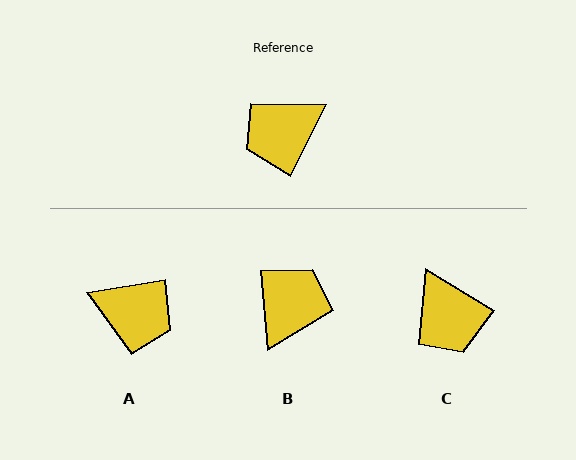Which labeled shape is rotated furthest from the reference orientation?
B, about 148 degrees away.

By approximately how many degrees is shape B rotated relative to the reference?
Approximately 148 degrees clockwise.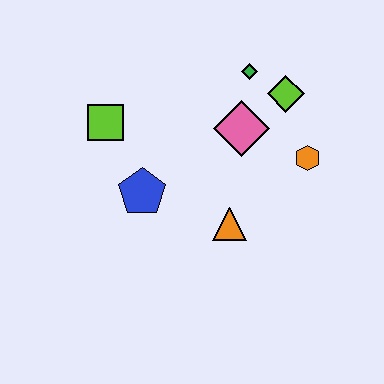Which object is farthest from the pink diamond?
The lime square is farthest from the pink diamond.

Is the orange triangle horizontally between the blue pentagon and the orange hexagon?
Yes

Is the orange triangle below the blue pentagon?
Yes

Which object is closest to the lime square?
The blue pentagon is closest to the lime square.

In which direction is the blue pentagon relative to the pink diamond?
The blue pentagon is to the left of the pink diamond.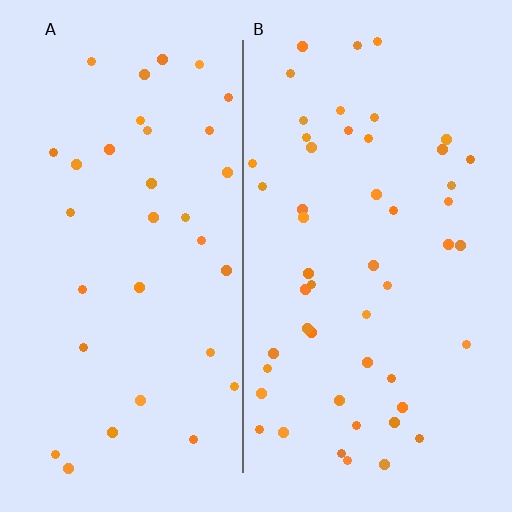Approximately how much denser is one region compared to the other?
Approximately 1.5× — region B over region A.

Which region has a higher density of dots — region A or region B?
B (the right).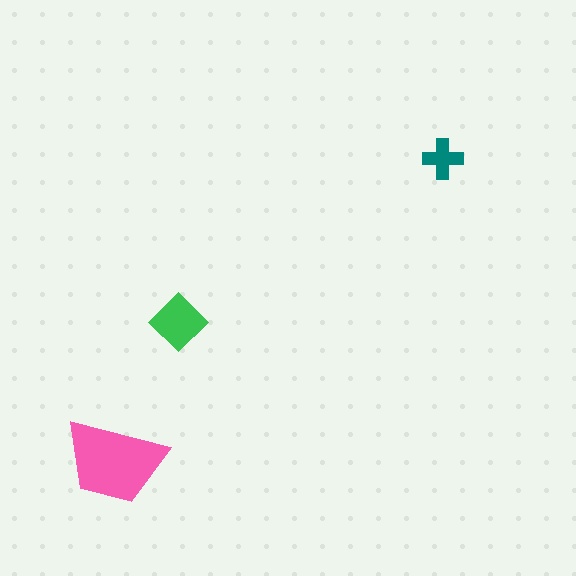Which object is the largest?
The pink trapezoid.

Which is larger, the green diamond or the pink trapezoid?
The pink trapezoid.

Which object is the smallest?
The teal cross.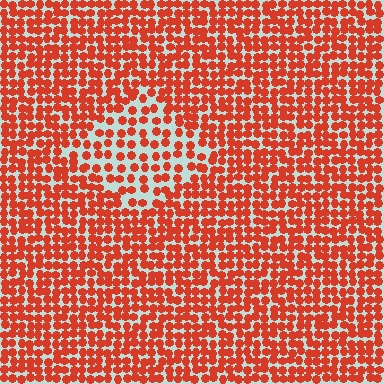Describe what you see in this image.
The image contains small red elements arranged at two different densities. A diamond-shaped region is visible where the elements are less densely packed than the surrounding area.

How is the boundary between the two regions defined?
The boundary is defined by a change in element density (approximately 1.8x ratio). All elements are the same color, size, and shape.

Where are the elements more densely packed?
The elements are more densely packed outside the diamond boundary.